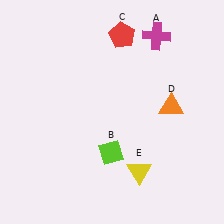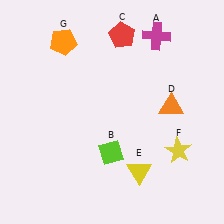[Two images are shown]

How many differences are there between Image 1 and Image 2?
There are 2 differences between the two images.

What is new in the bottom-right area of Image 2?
A yellow star (F) was added in the bottom-right area of Image 2.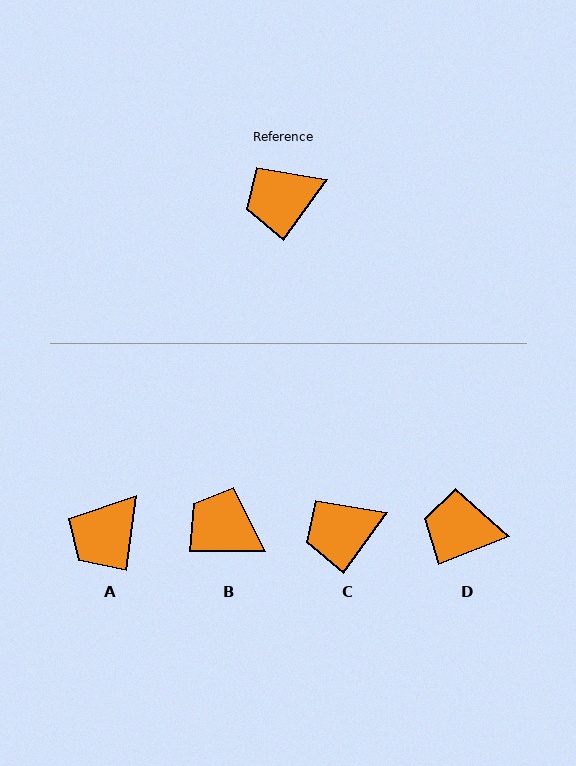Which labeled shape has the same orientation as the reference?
C.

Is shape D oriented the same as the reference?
No, it is off by about 33 degrees.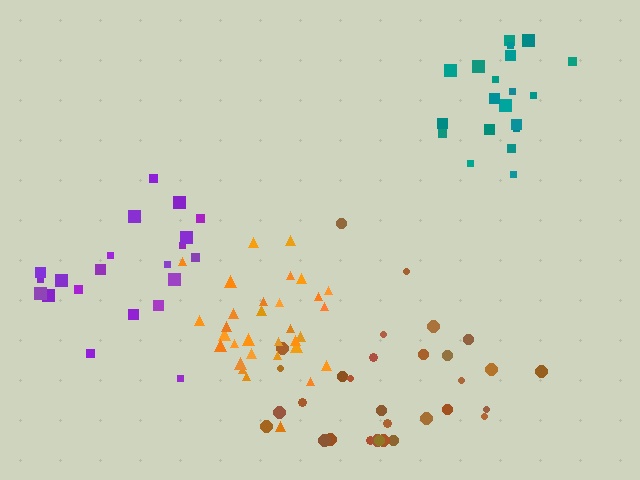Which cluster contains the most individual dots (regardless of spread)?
Orange (32).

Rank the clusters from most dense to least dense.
orange, teal, brown, purple.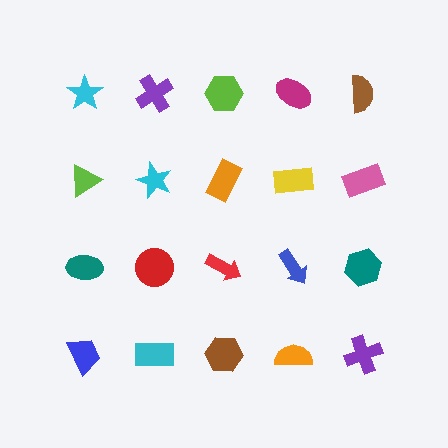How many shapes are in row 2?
5 shapes.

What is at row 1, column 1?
A cyan star.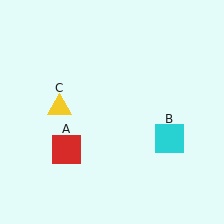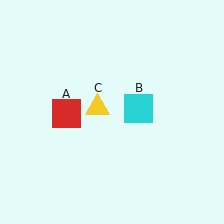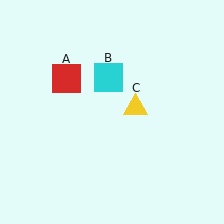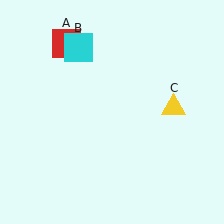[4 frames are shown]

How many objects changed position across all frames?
3 objects changed position: red square (object A), cyan square (object B), yellow triangle (object C).